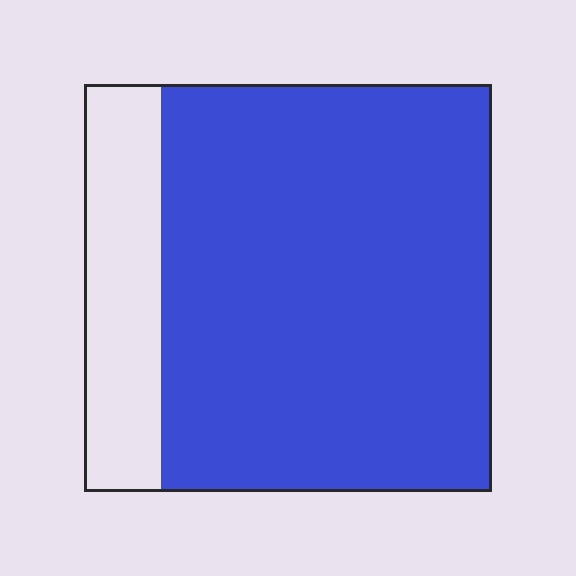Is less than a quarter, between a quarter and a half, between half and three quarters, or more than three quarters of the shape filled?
More than three quarters.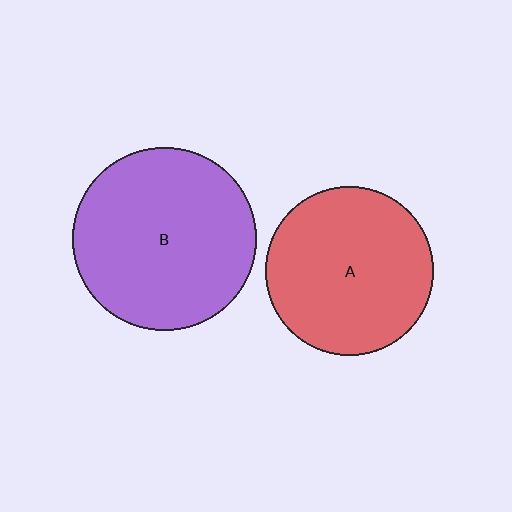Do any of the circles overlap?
No, none of the circles overlap.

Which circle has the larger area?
Circle B (purple).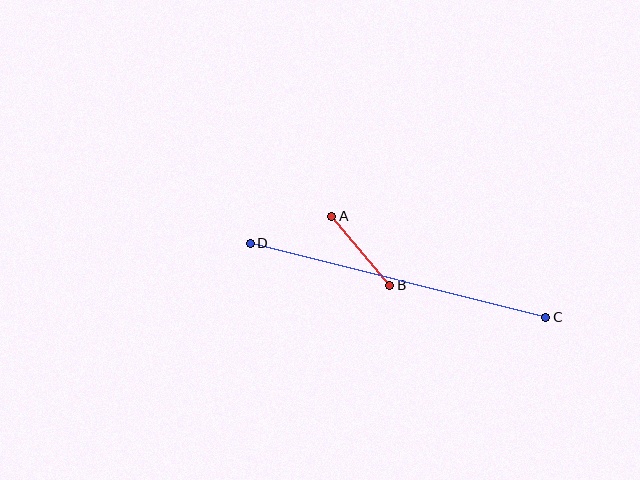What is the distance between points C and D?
The distance is approximately 305 pixels.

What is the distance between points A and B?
The distance is approximately 90 pixels.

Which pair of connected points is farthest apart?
Points C and D are farthest apart.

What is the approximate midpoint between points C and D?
The midpoint is at approximately (398, 280) pixels.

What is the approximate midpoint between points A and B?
The midpoint is at approximately (361, 251) pixels.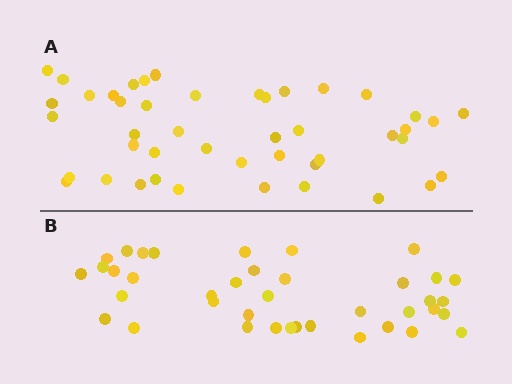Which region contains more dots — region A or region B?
Region A (the top region) has more dots.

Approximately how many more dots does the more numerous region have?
Region A has about 6 more dots than region B.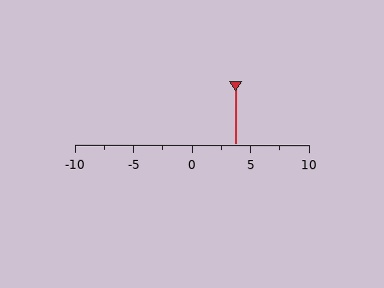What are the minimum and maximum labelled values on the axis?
The axis runs from -10 to 10.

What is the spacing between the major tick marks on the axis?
The major ticks are spaced 5 apart.